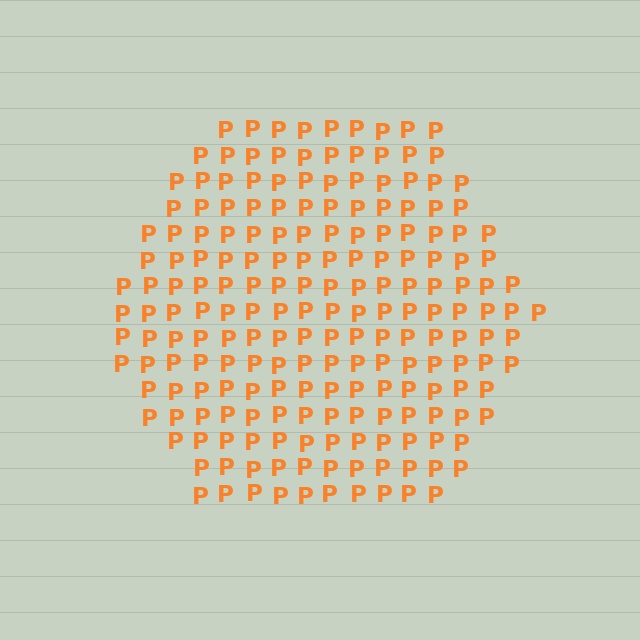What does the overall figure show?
The overall figure shows a hexagon.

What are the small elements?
The small elements are letter P's.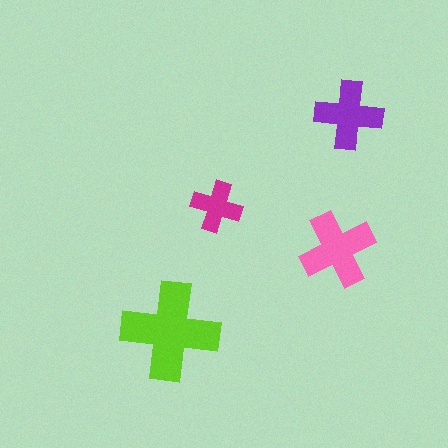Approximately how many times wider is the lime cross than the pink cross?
About 1.5 times wider.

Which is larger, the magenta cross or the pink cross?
The pink one.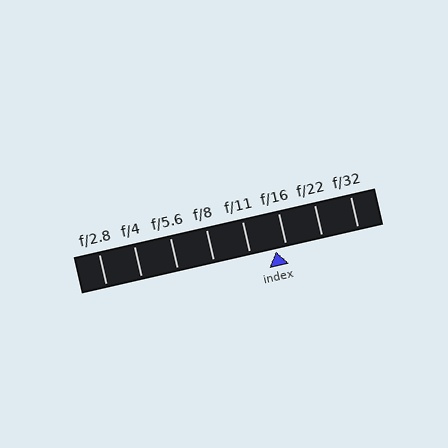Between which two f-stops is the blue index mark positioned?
The index mark is between f/11 and f/16.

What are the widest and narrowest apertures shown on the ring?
The widest aperture shown is f/2.8 and the narrowest is f/32.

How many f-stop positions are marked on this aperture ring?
There are 8 f-stop positions marked.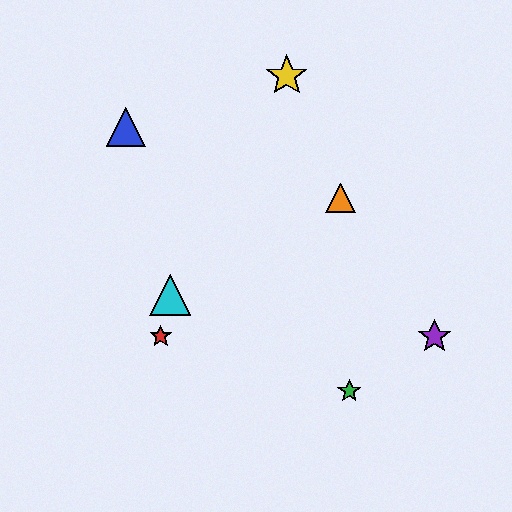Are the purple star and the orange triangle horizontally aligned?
No, the purple star is at y≈336 and the orange triangle is at y≈198.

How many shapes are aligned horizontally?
2 shapes (the red star, the purple star) are aligned horizontally.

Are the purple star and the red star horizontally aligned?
Yes, both are at y≈336.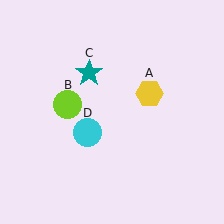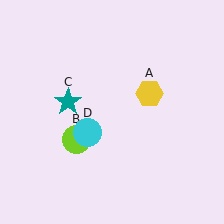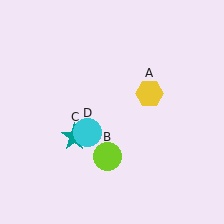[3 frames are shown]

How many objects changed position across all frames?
2 objects changed position: lime circle (object B), teal star (object C).